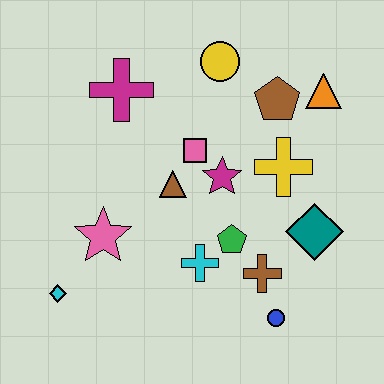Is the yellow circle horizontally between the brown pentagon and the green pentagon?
No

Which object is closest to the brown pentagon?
The orange triangle is closest to the brown pentagon.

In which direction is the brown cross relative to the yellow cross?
The brown cross is below the yellow cross.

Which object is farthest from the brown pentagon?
The cyan diamond is farthest from the brown pentagon.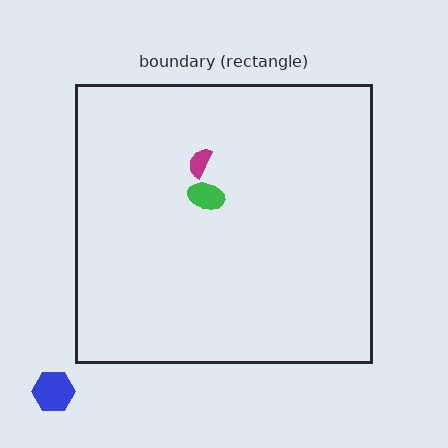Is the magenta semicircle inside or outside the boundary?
Inside.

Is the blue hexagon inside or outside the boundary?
Outside.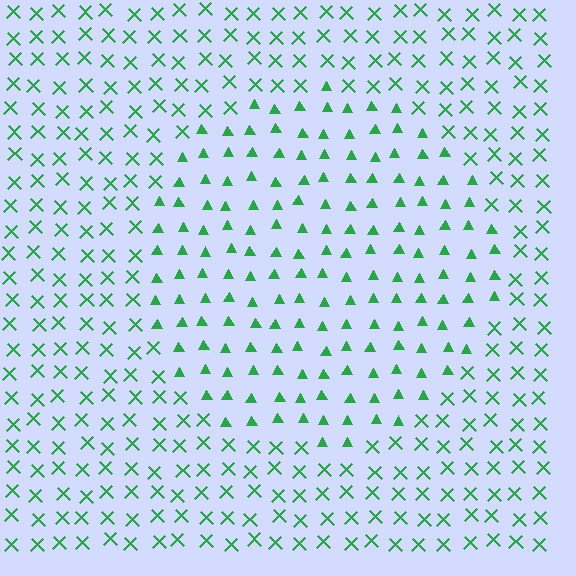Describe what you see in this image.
The image is filled with small green elements arranged in a uniform grid. A circle-shaped region contains triangles, while the surrounding area contains X marks. The boundary is defined purely by the change in element shape.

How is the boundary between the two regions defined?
The boundary is defined by a change in element shape: triangles inside vs. X marks outside. All elements share the same color and spacing.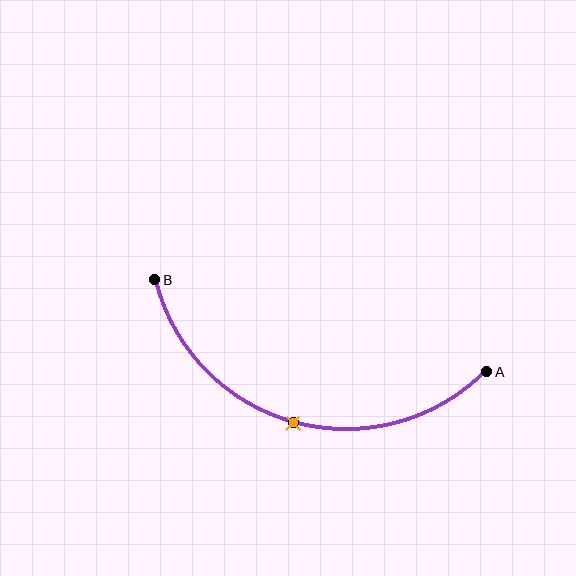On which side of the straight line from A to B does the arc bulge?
The arc bulges below the straight line connecting A and B.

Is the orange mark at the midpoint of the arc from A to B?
Yes. The orange mark lies on the arc at equal arc-length from both A and B — it is the arc midpoint.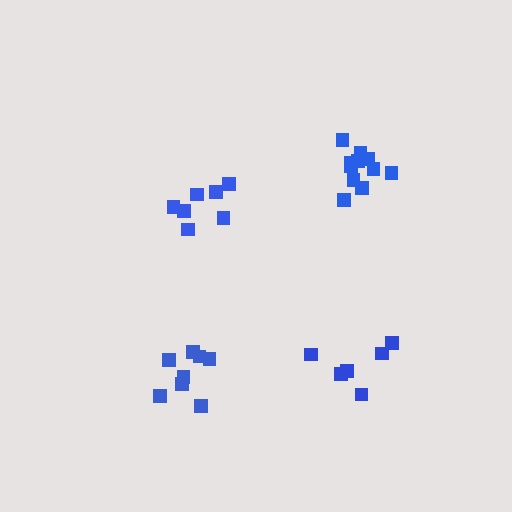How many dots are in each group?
Group 1: 7 dots, Group 2: 11 dots, Group 3: 6 dots, Group 4: 8 dots (32 total).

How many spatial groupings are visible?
There are 4 spatial groupings.